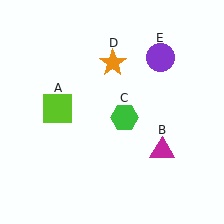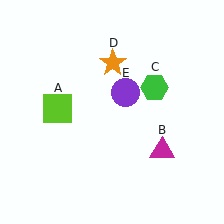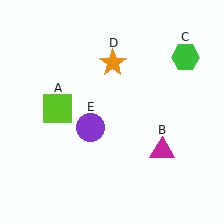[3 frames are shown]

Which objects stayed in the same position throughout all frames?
Lime square (object A) and magenta triangle (object B) and orange star (object D) remained stationary.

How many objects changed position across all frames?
2 objects changed position: green hexagon (object C), purple circle (object E).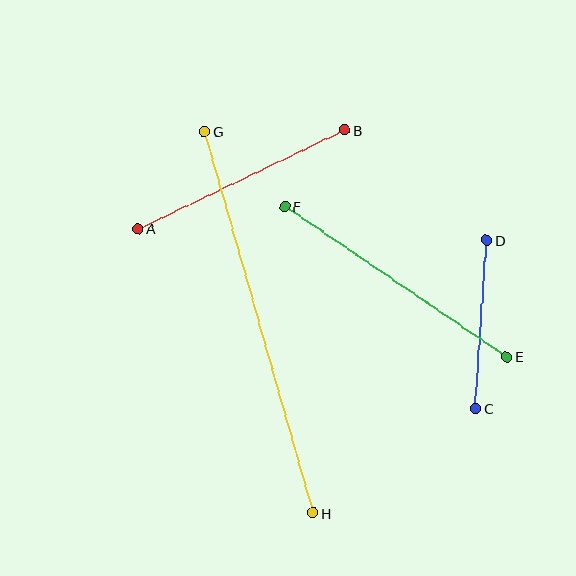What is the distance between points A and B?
The distance is approximately 229 pixels.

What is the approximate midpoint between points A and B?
The midpoint is at approximately (242, 179) pixels.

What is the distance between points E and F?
The distance is approximately 269 pixels.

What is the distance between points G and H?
The distance is approximately 397 pixels.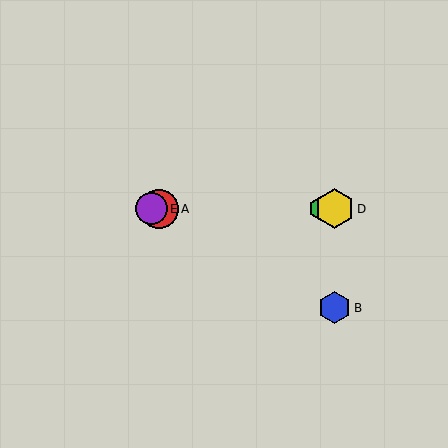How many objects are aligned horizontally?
4 objects (A, C, D, E) are aligned horizontally.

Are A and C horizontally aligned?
Yes, both are at y≈209.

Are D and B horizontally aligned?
No, D is at y≈209 and B is at y≈308.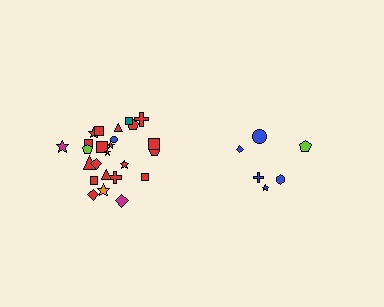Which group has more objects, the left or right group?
The left group.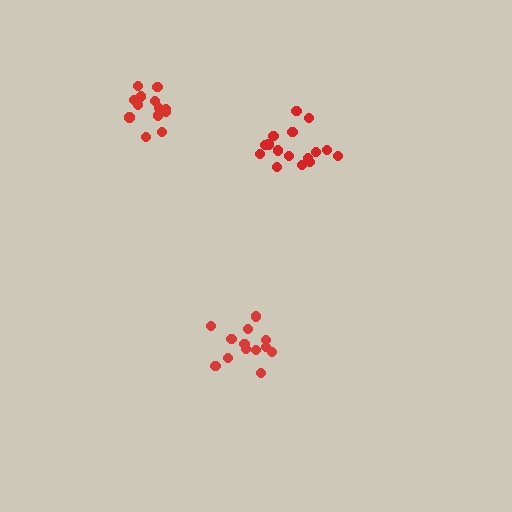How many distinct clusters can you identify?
There are 3 distinct clusters.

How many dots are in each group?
Group 1: 13 dots, Group 2: 13 dots, Group 3: 16 dots (42 total).